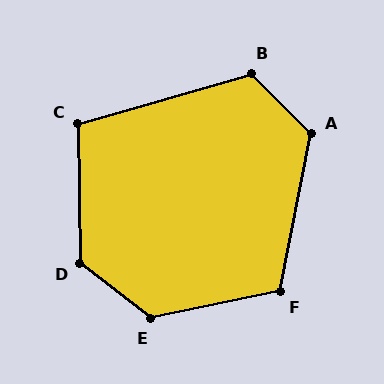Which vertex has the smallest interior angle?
C, at approximately 105 degrees.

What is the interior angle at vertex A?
Approximately 124 degrees (obtuse).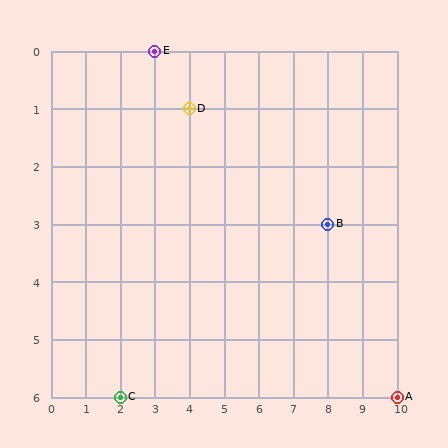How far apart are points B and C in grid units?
Points B and C are 6 columns and 3 rows apart (about 6.7 grid units diagonally).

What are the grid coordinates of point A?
Point A is at grid coordinates (10, 6).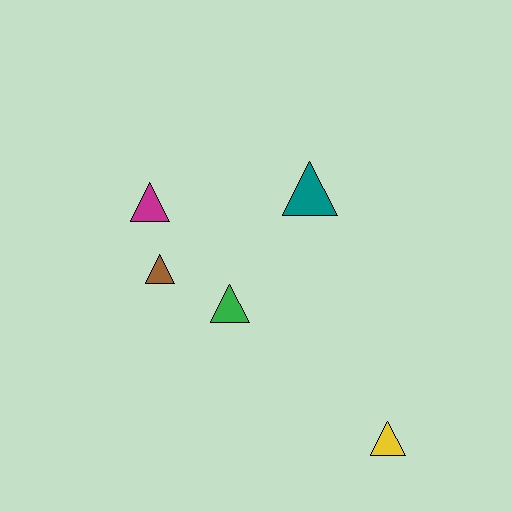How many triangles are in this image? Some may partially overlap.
There are 5 triangles.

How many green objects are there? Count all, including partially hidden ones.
There is 1 green object.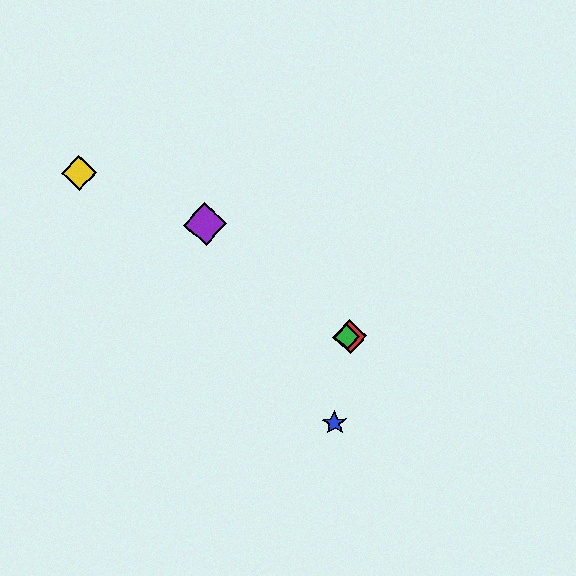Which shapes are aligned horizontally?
The red diamond, the green diamond are aligned horizontally.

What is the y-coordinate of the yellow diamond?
The yellow diamond is at y≈173.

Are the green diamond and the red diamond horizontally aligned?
Yes, both are at y≈337.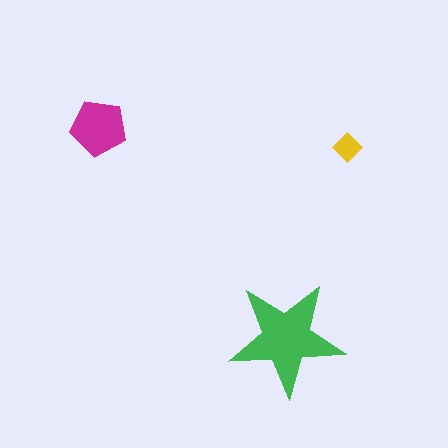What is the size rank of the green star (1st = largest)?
1st.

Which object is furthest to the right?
The yellow diamond is rightmost.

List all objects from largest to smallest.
The green star, the magenta pentagon, the yellow diamond.